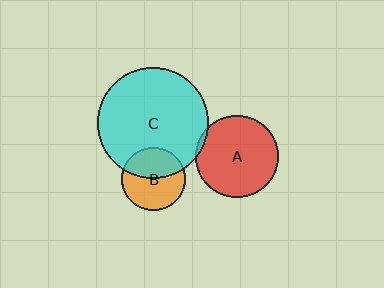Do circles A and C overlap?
Yes.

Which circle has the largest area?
Circle C (cyan).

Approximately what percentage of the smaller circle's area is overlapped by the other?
Approximately 5%.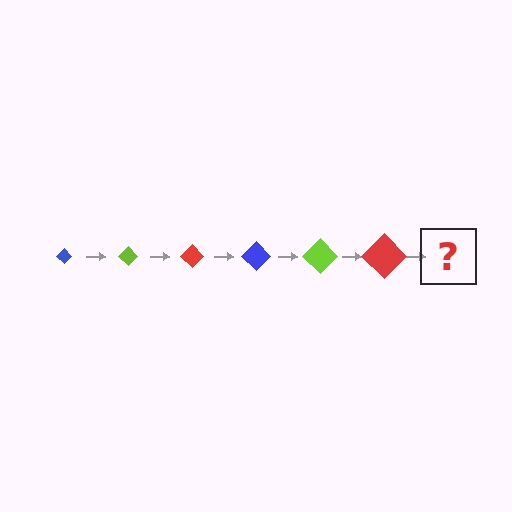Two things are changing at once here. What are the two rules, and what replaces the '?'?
The two rules are that the diamond grows larger each step and the color cycles through blue, lime, and red. The '?' should be a blue diamond, larger than the previous one.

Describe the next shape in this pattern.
It should be a blue diamond, larger than the previous one.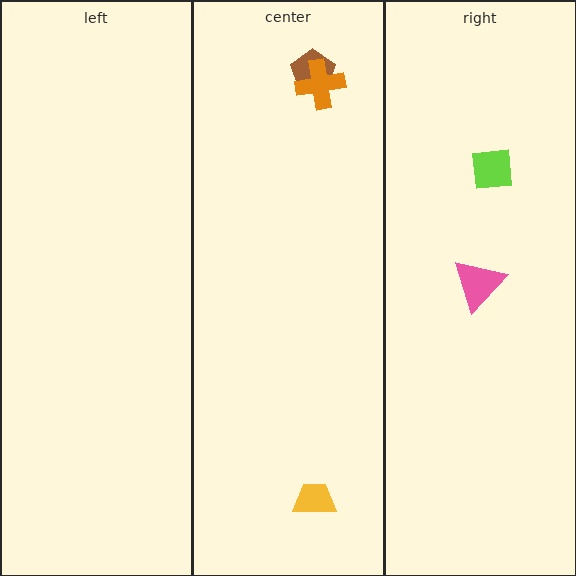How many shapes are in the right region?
2.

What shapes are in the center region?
The yellow trapezoid, the brown pentagon, the orange cross.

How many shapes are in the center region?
3.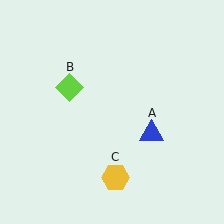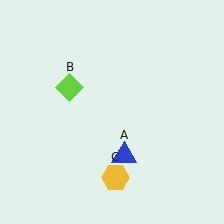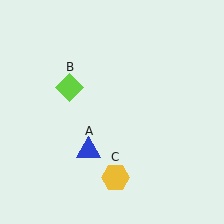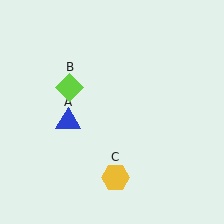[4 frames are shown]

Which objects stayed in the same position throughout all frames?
Lime diamond (object B) and yellow hexagon (object C) remained stationary.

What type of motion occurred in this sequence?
The blue triangle (object A) rotated clockwise around the center of the scene.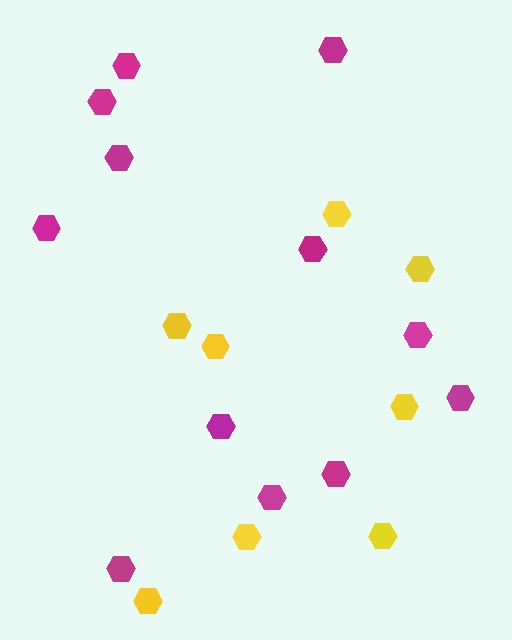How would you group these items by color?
There are 2 groups: one group of yellow hexagons (8) and one group of magenta hexagons (12).